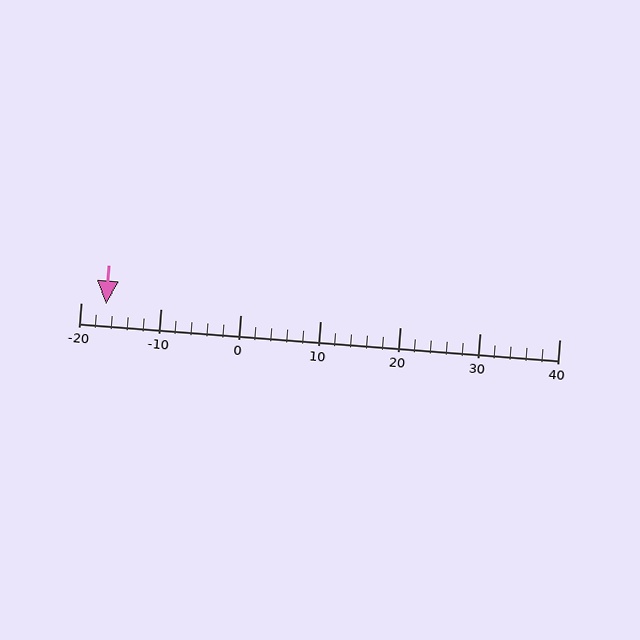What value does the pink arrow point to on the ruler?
The pink arrow points to approximately -17.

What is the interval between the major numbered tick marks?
The major tick marks are spaced 10 units apart.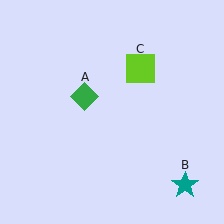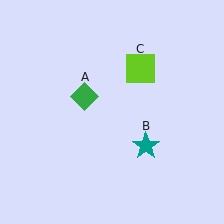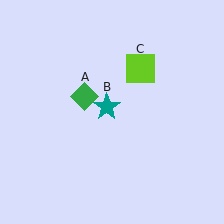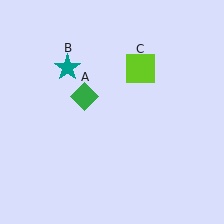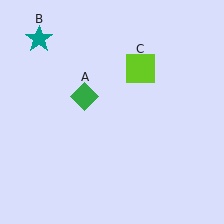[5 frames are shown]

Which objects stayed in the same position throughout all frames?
Green diamond (object A) and lime square (object C) remained stationary.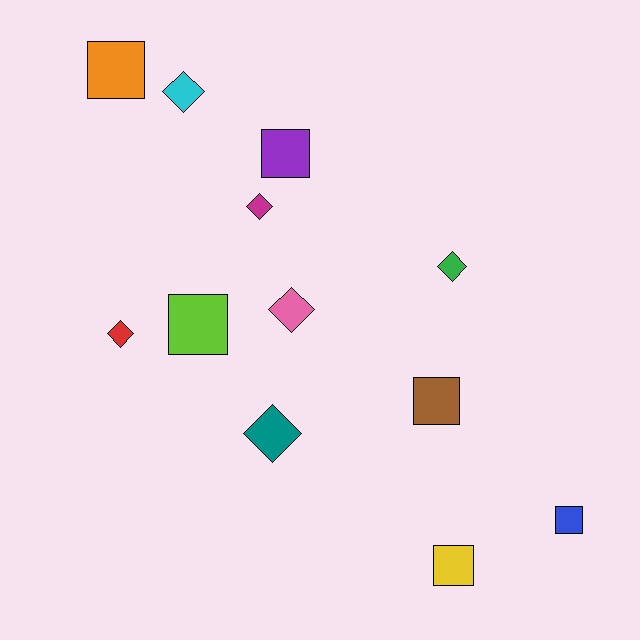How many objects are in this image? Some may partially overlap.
There are 12 objects.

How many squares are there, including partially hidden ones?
There are 6 squares.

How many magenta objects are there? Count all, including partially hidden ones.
There is 1 magenta object.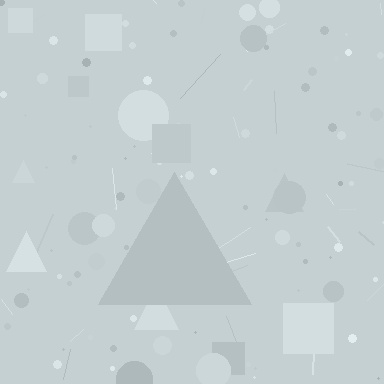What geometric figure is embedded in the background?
A triangle is embedded in the background.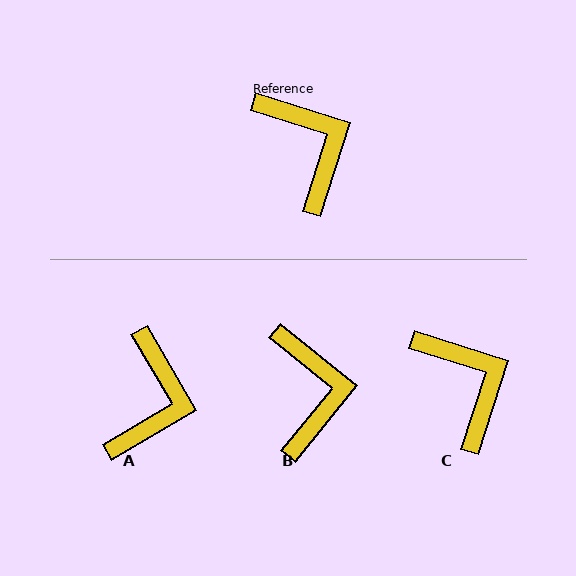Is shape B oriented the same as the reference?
No, it is off by about 21 degrees.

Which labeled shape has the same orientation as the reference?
C.